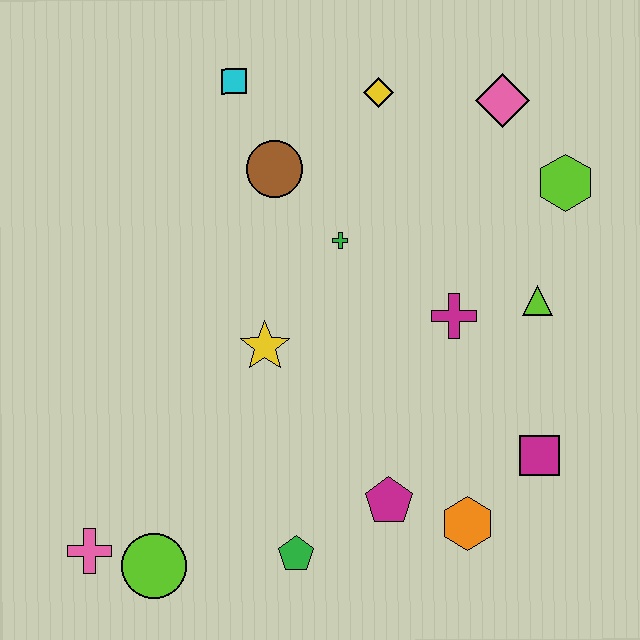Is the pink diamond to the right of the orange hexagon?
Yes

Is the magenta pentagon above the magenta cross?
No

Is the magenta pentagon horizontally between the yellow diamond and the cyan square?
No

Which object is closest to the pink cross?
The lime circle is closest to the pink cross.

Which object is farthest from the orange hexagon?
The cyan square is farthest from the orange hexagon.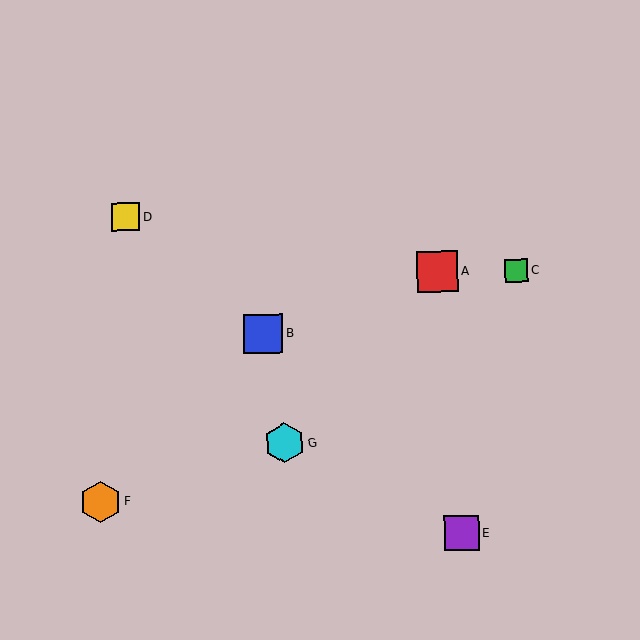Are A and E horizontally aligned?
No, A is at y≈271 and E is at y≈533.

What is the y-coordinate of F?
Object F is at y≈502.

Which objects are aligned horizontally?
Objects A, C are aligned horizontally.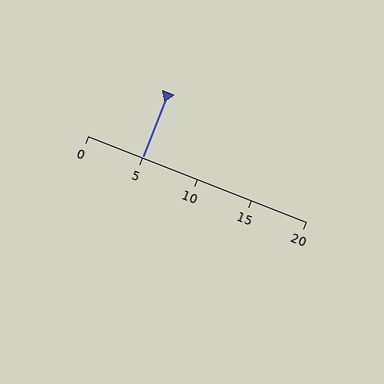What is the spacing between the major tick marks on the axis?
The major ticks are spaced 5 apart.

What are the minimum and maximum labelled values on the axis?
The axis runs from 0 to 20.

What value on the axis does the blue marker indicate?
The marker indicates approximately 5.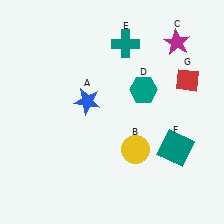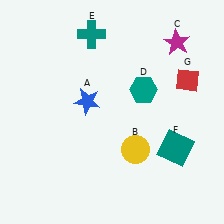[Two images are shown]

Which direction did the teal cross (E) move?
The teal cross (E) moved left.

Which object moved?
The teal cross (E) moved left.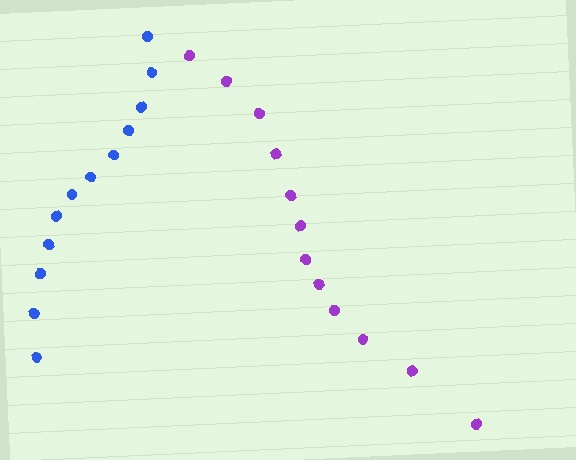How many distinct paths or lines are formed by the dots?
There are 2 distinct paths.